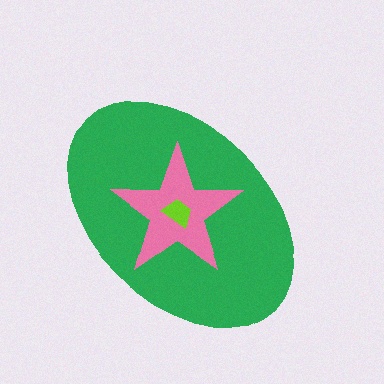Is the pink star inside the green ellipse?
Yes.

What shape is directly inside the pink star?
The lime trapezoid.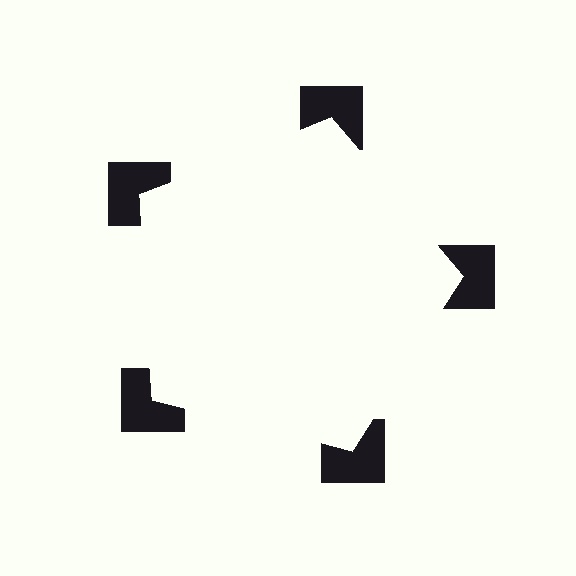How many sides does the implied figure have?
5 sides.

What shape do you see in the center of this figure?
An illusory pentagon — its edges are inferred from the aligned wedge cuts in the notched squares, not physically drawn.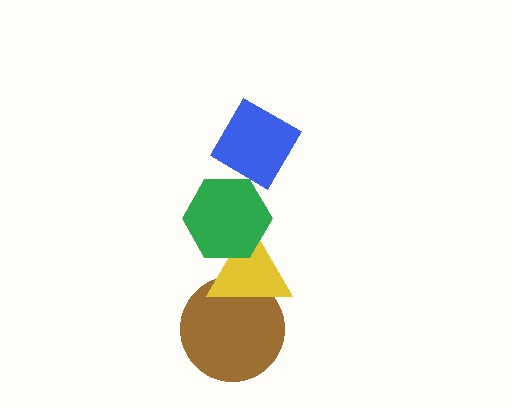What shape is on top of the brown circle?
The yellow triangle is on top of the brown circle.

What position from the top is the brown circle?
The brown circle is 4th from the top.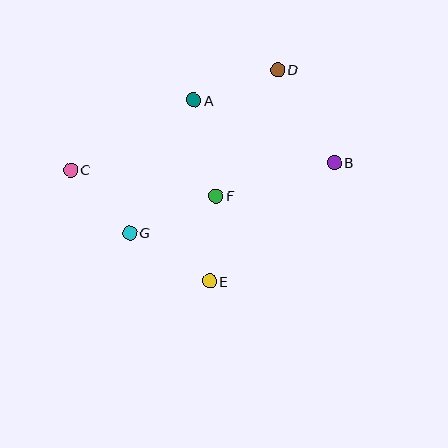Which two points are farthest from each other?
Points B and C are farthest from each other.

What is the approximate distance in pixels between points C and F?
The distance between C and F is approximately 148 pixels.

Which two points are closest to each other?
Points E and F are closest to each other.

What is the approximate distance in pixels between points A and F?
The distance between A and F is approximately 98 pixels.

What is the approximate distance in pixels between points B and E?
The distance between B and E is approximately 172 pixels.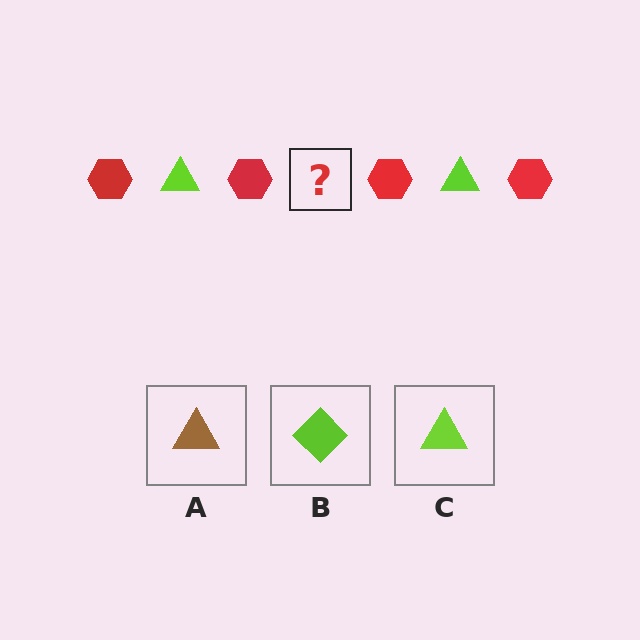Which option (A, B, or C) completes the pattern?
C.